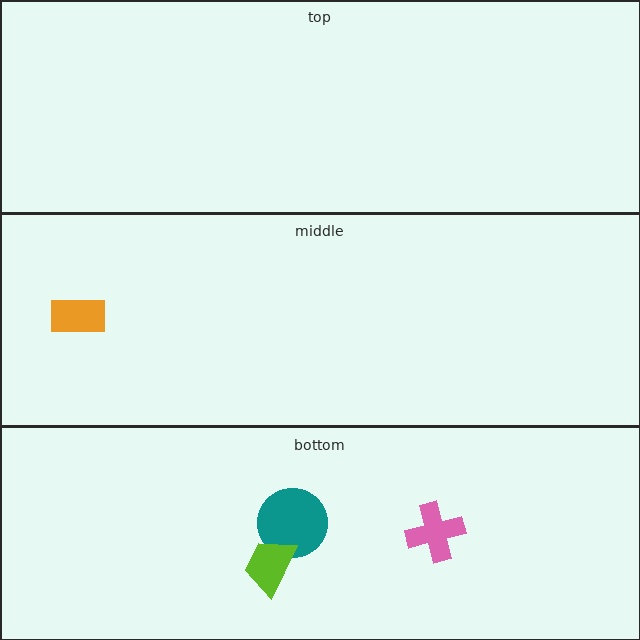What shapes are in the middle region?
The orange rectangle.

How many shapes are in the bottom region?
3.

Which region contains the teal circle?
The bottom region.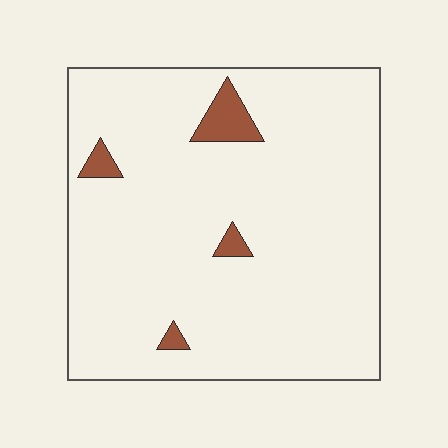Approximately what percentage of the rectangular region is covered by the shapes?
Approximately 5%.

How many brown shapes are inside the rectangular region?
4.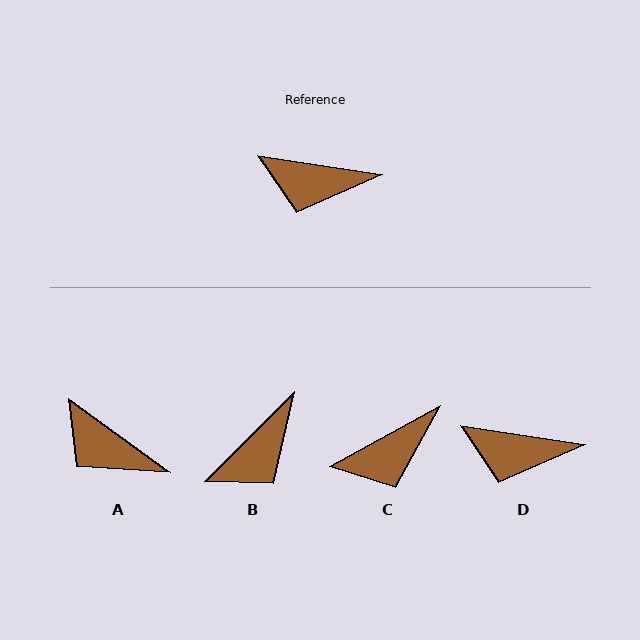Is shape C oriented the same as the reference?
No, it is off by about 38 degrees.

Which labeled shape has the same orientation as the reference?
D.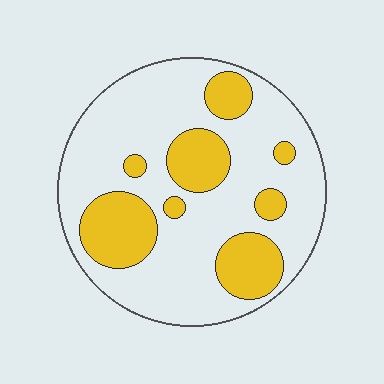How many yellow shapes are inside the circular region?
8.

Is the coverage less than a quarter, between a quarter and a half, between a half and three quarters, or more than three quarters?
Between a quarter and a half.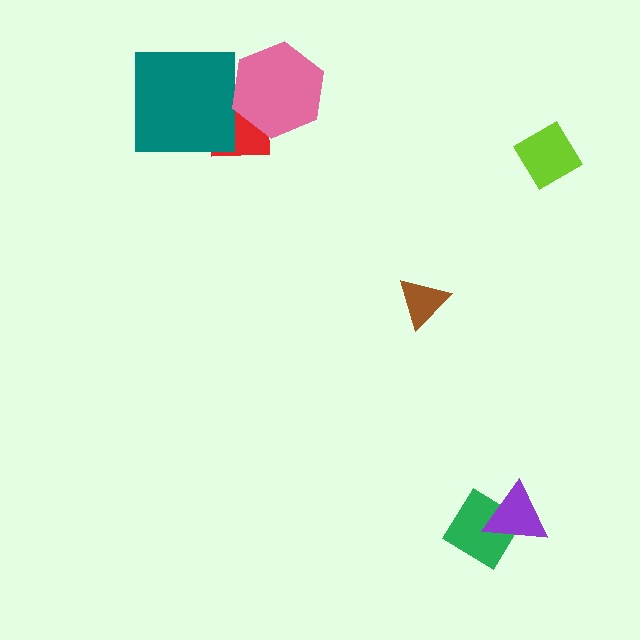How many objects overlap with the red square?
2 objects overlap with the red square.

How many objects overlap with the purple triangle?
1 object overlaps with the purple triangle.